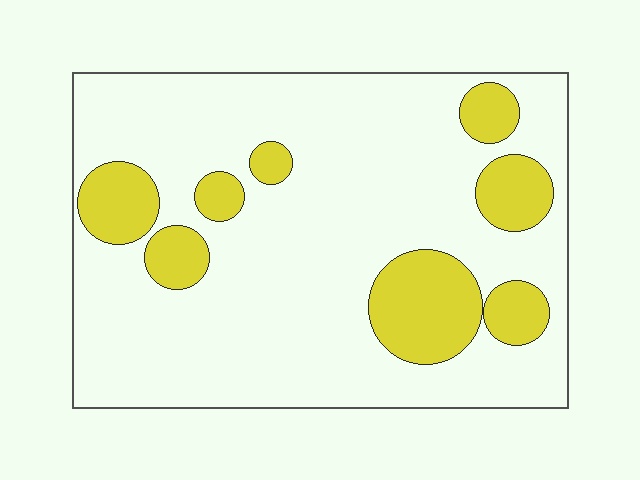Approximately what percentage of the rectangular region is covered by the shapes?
Approximately 20%.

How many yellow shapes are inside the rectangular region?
8.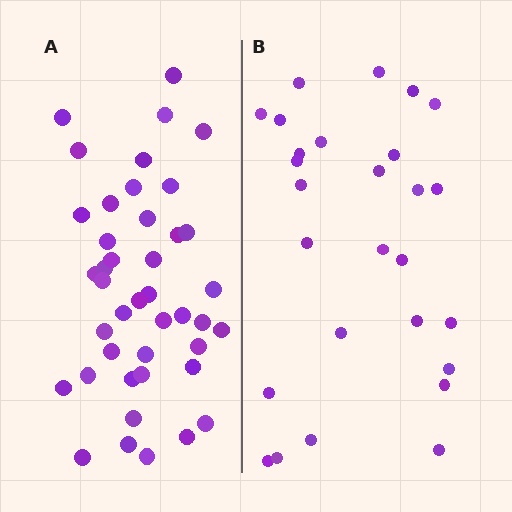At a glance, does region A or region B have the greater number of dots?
Region A (the left region) has more dots.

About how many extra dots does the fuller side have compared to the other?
Region A has approximately 15 more dots than region B.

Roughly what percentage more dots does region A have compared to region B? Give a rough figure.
About 55% more.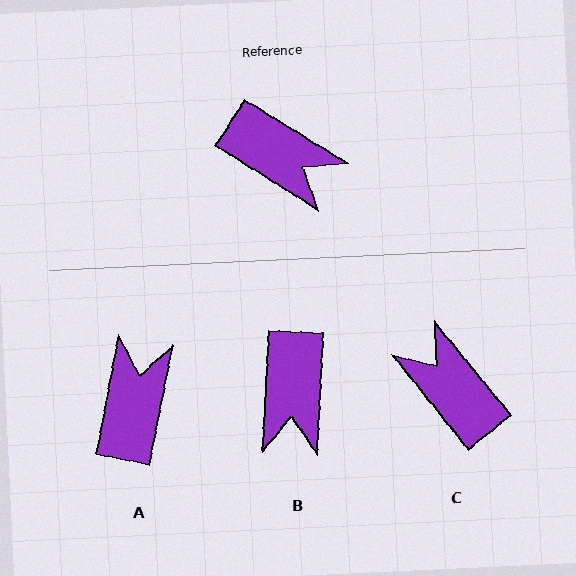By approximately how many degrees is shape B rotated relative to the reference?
Approximately 61 degrees clockwise.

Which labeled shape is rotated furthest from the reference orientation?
C, about 161 degrees away.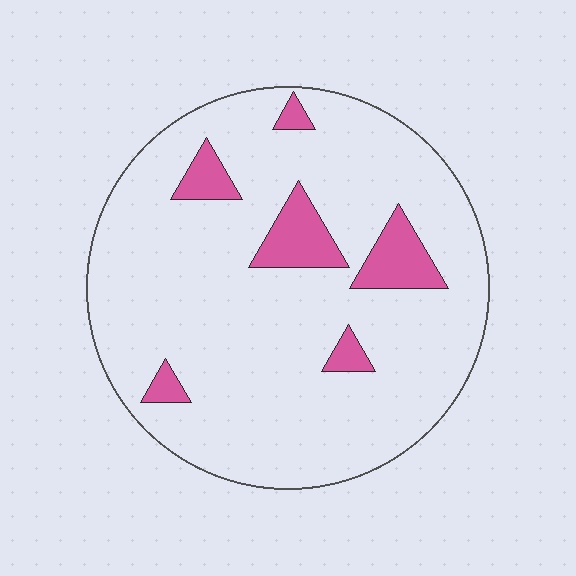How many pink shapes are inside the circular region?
6.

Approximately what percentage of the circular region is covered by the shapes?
Approximately 10%.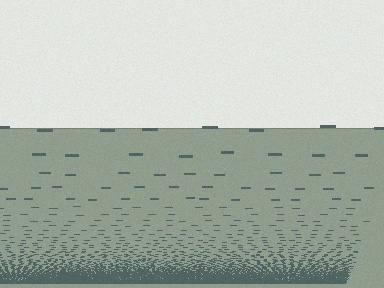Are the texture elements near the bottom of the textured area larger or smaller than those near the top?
Smaller. The gradient is inverted — elements near the bottom are smaller and denser.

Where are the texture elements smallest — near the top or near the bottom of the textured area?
Near the bottom.